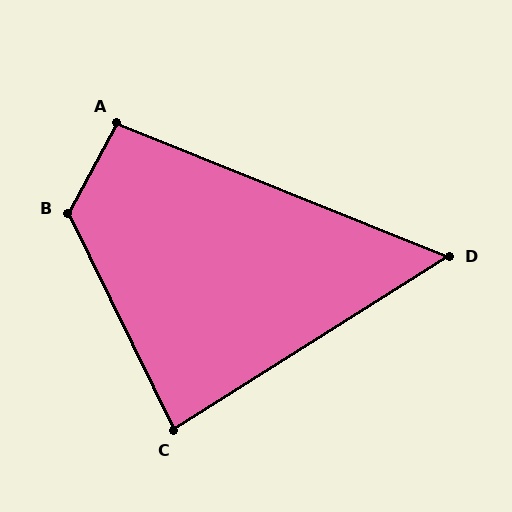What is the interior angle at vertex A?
Approximately 96 degrees (obtuse).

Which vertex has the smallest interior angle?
D, at approximately 54 degrees.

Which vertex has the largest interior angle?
B, at approximately 126 degrees.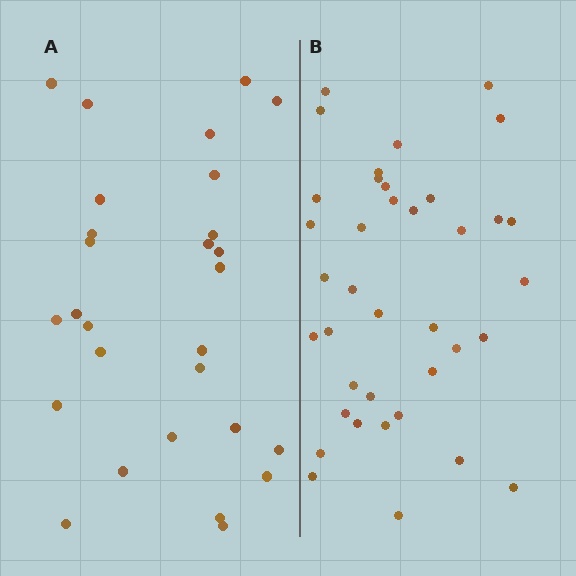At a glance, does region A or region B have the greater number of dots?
Region B (the right region) has more dots.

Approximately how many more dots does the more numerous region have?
Region B has roughly 10 or so more dots than region A.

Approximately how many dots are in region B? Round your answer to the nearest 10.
About 40 dots. (The exact count is 38, which rounds to 40.)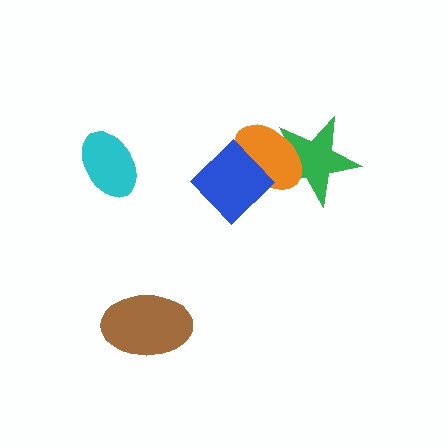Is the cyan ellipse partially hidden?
No, no other shape covers it.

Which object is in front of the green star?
The orange ellipse is in front of the green star.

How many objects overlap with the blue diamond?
1 object overlaps with the blue diamond.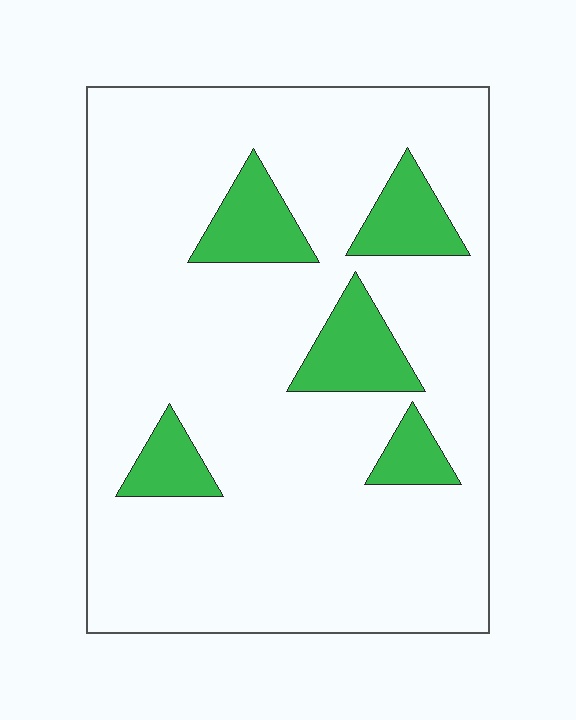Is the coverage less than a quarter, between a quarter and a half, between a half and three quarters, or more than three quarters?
Less than a quarter.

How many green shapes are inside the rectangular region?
5.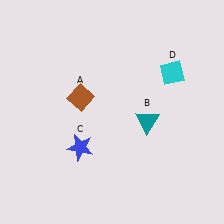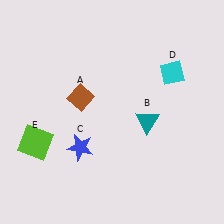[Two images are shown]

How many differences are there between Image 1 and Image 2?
There is 1 difference between the two images.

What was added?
A lime square (E) was added in Image 2.